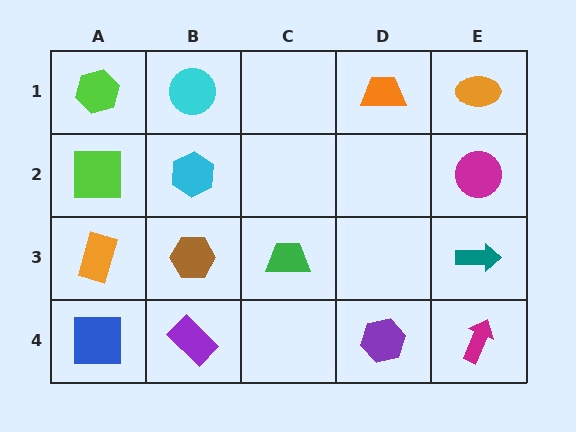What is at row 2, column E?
A magenta circle.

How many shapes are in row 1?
4 shapes.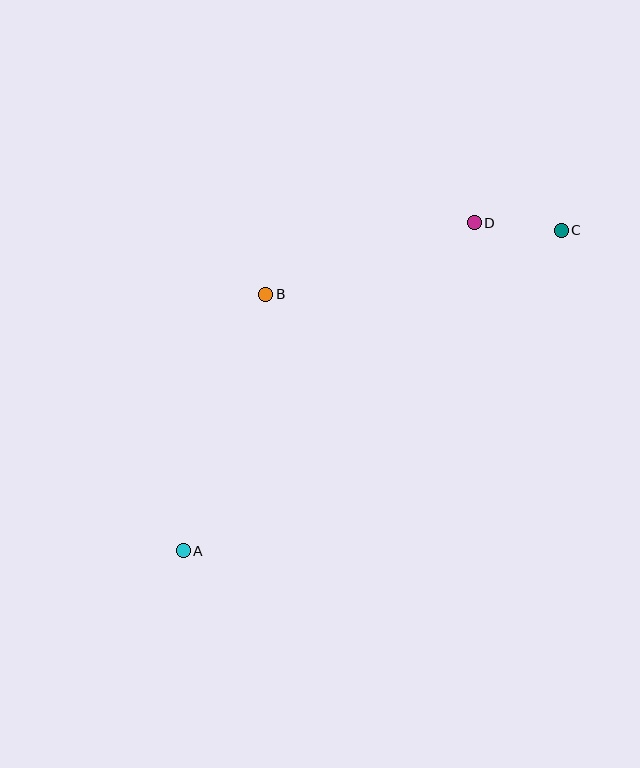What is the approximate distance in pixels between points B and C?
The distance between B and C is approximately 303 pixels.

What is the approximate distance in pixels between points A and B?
The distance between A and B is approximately 269 pixels.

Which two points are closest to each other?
Points C and D are closest to each other.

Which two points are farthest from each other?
Points A and C are farthest from each other.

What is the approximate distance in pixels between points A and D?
The distance between A and D is approximately 439 pixels.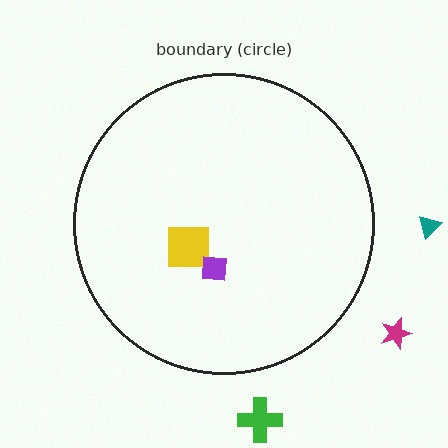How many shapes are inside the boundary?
2 inside, 3 outside.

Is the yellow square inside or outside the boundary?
Inside.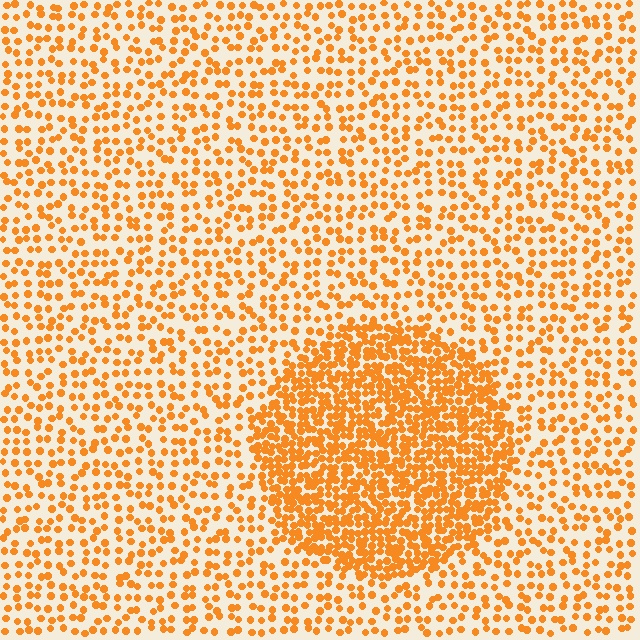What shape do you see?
I see a circle.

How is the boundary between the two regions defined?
The boundary is defined by a change in element density (approximately 2.4x ratio). All elements are the same color, size, and shape.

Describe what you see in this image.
The image contains small orange elements arranged at two different densities. A circle-shaped region is visible where the elements are more densely packed than the surrounding area.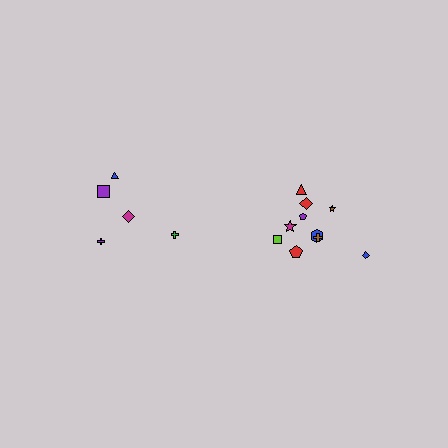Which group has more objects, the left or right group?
The right group.